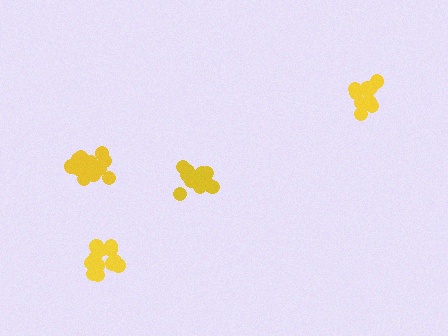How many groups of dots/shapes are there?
There are 4 groups.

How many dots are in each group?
Group 1: 11 dots, Group 2: 13 dots, Group 3: 15 dots, Group 4: 13 dots (52 total).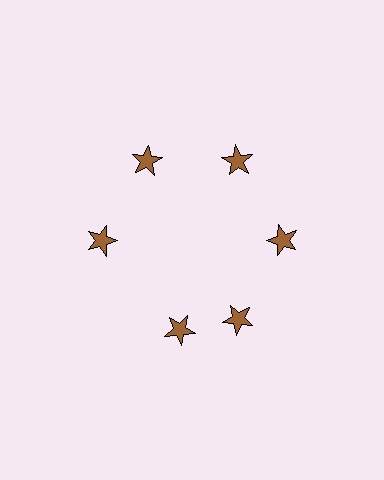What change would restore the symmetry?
The symmetry would be restored by rotating it back into even spacing with its neighbors so that all 6 stars sit at equal angles and equal distance from the center.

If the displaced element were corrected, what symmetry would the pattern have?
It would have 6-fold rotational symmetry — the pattern would map onto itself every 60 degrees.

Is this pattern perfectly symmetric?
No. The 6 brown stars are arranged in a ring, but one element near the 7 o'clock position is rotated out of alignment along the ring, breaking the 6-fold rotational symmetry.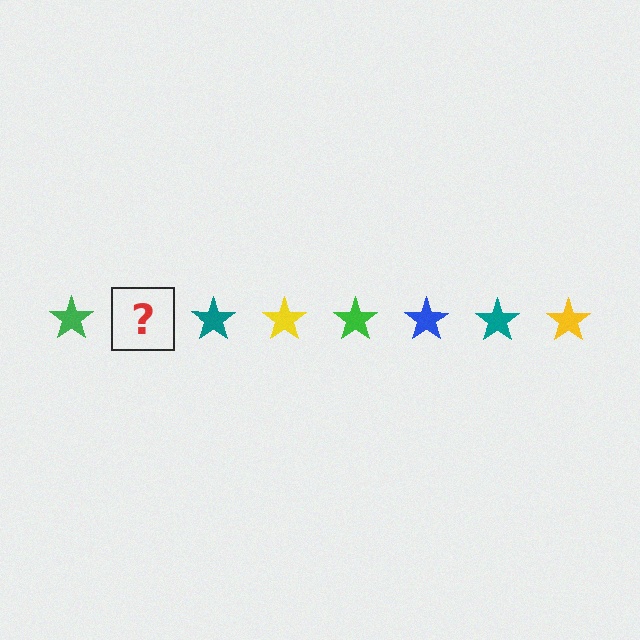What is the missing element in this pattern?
The missing element is a blue star.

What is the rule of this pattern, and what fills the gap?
The rule is that the pattern cycles through green, blue, teal, yellow stars. The gap should be filled with a blue star.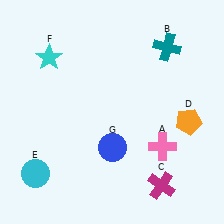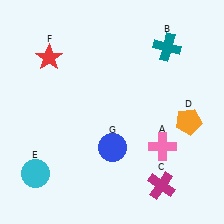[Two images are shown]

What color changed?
The star (F) changed from cyan in Image 1 to red in Image 2.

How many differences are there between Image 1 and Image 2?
There is 1 difference between the two images.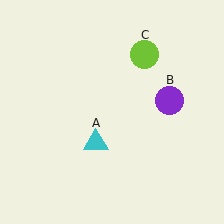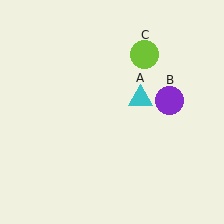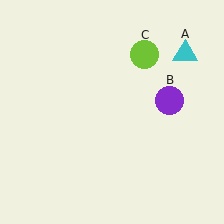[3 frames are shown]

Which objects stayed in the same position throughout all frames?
Purple circle (object B) and lime circle (object C) remained stationary.